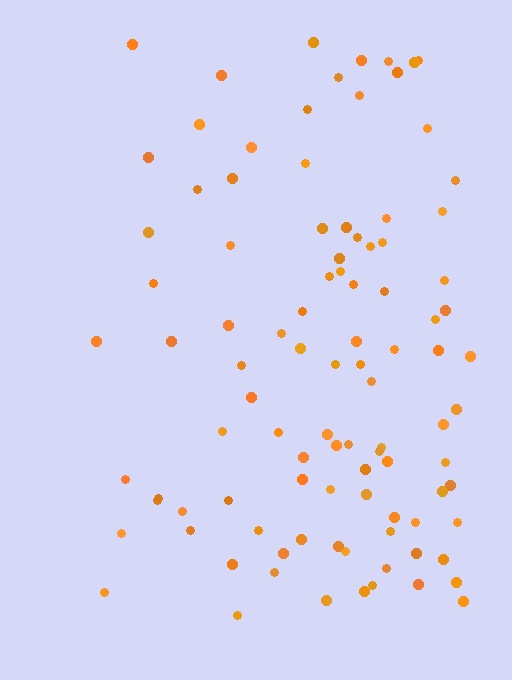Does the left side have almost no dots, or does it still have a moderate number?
Still a moderate number, just noticeably fewer than the right.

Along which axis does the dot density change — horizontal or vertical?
Horizontal.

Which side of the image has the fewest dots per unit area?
The left.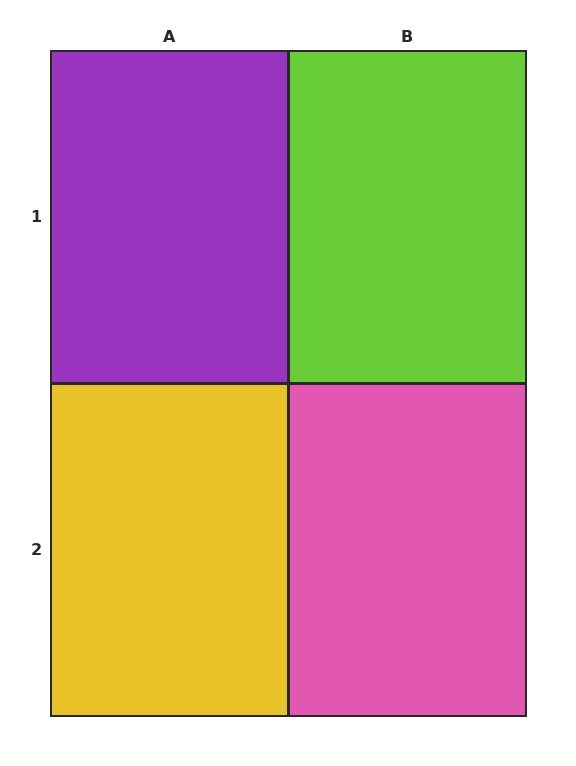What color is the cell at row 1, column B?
Lime.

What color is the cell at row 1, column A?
Purple.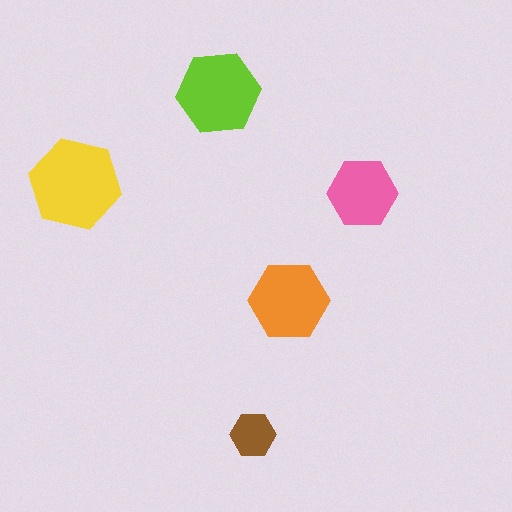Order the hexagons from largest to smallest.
the yellow one, the lime one, the orange one, the pink one, the brown one.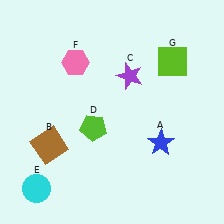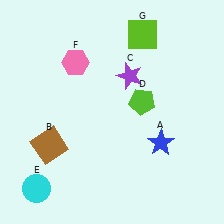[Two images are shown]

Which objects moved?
The objects that moved are: the lime pentagon (D), the lime square (G).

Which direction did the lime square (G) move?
The lime square (G) moved left.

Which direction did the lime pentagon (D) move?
The lime pentagon (D) moved right.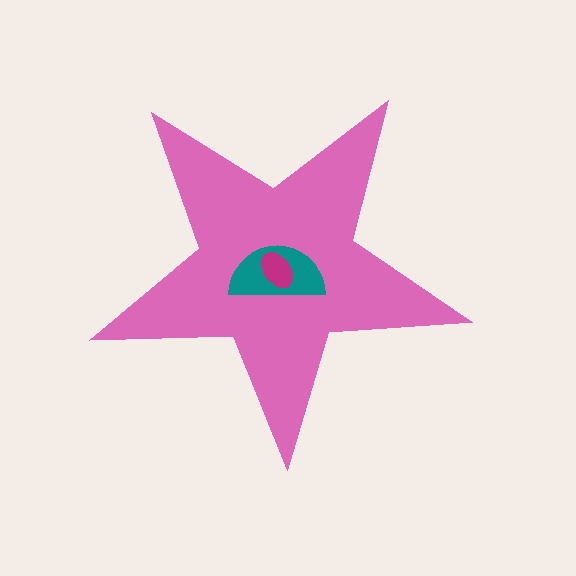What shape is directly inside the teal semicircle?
The magenta ellipse.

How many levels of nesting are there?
3.